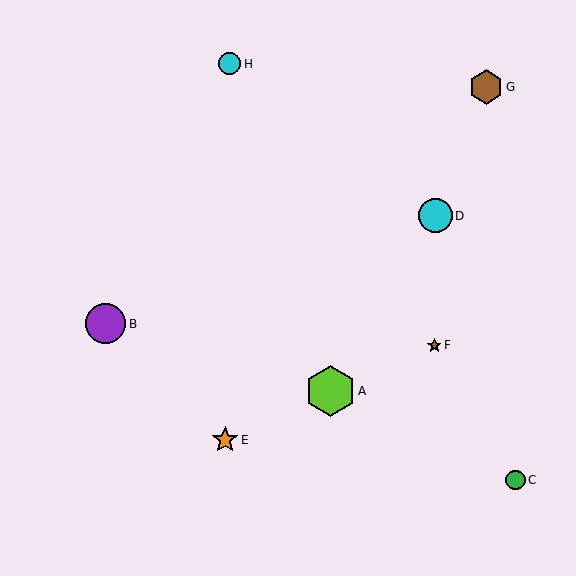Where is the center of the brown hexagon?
The center of the brown hexagon is at (486, 87).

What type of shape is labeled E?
Shape E is an orange star.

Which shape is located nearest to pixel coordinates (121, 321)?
The purple circle (labeled B) at (106, 324) is nearest to that location.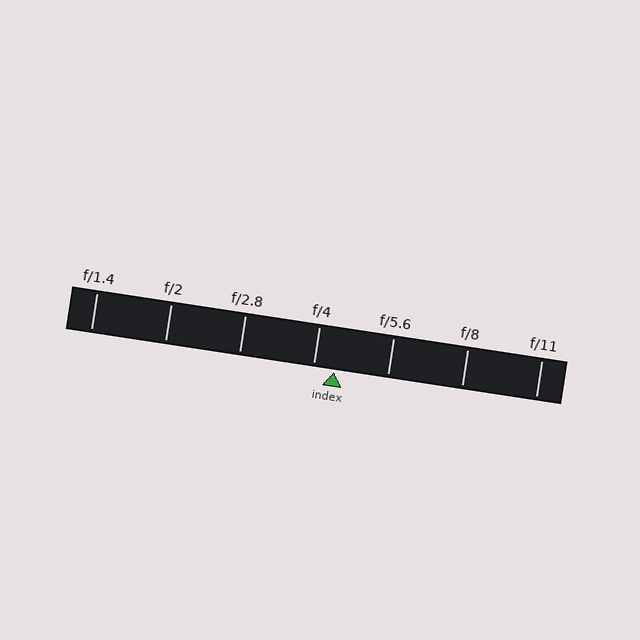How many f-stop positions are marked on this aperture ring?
There are 7 f-stop positions marked.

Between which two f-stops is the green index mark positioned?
The index mark is between f/4 and f/5.6.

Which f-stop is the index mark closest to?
The index mark is closest to f/4.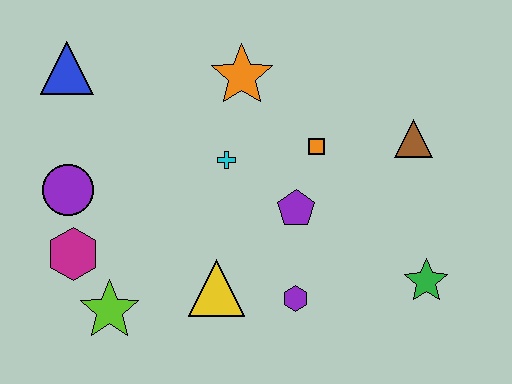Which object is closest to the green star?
The purple hexagon is closest to the green star.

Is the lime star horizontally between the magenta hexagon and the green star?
Yes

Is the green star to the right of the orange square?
Yes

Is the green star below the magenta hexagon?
Yes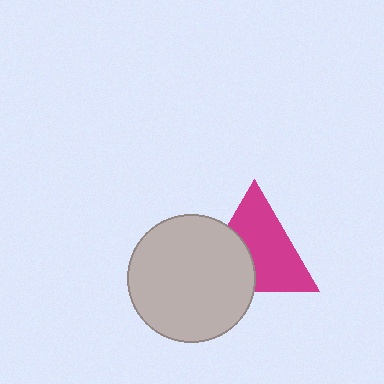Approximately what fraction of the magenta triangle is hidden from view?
Roughly 37% of the magenta triangle is hidden behind the light gray circle.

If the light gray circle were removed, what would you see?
You would see the complete magenta triangle.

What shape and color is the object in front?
The object in front is a light gray circle.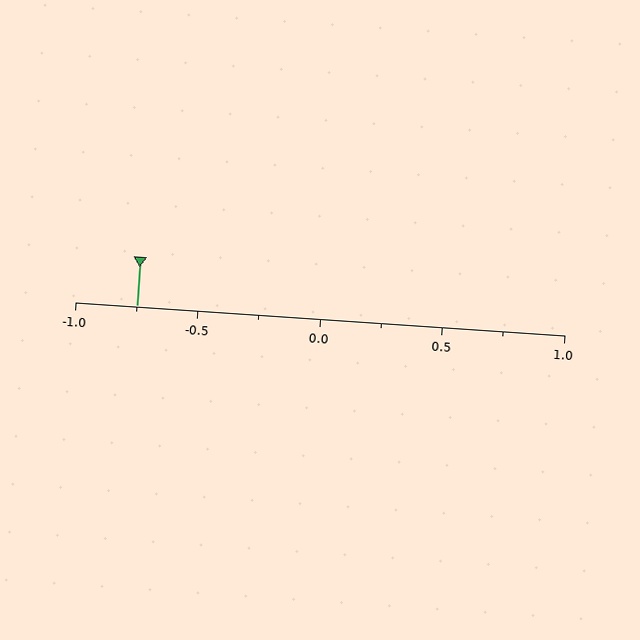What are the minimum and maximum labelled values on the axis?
The axis runs from -1.0 to 1.0.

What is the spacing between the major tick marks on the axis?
The major ticks are spaced 0.5 apart.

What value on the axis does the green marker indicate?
The marker indicates approximately -0.75.